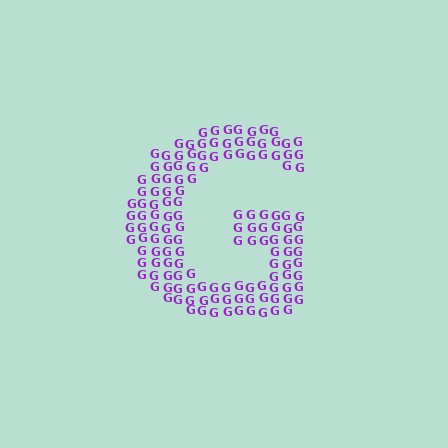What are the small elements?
The small elements are letter G's.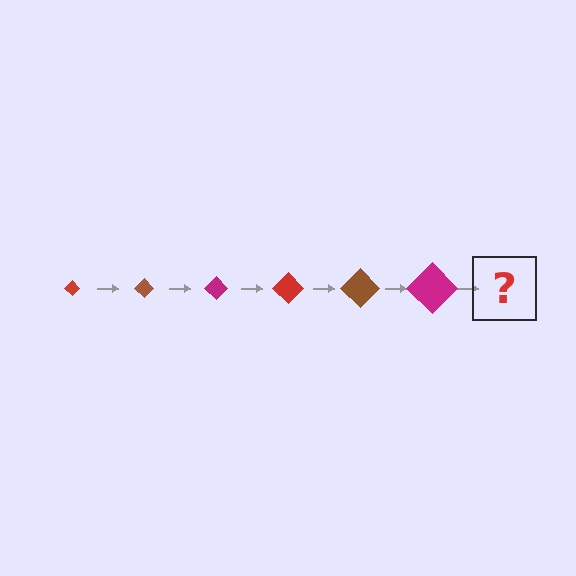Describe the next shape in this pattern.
It should be a red diamond, larger than the previous one.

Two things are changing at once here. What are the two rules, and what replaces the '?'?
The two rules are that the diamond grows larger each step and the color cycles through red, brown, and magenta. The '?' should be a red diamond, larger than the previous one.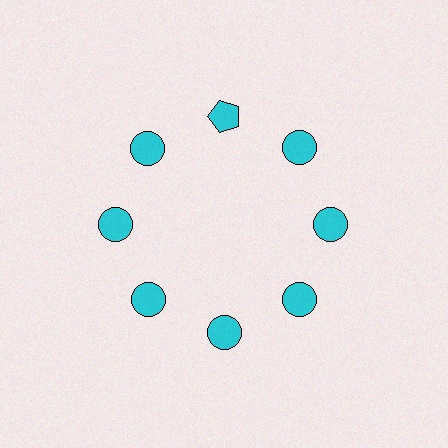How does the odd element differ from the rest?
It has a different shape: pentagon instead of circle.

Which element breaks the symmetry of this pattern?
The cyan pentagon at roughly the 12 o'clock position breaks the symmetry. All other shapes are cyan circles.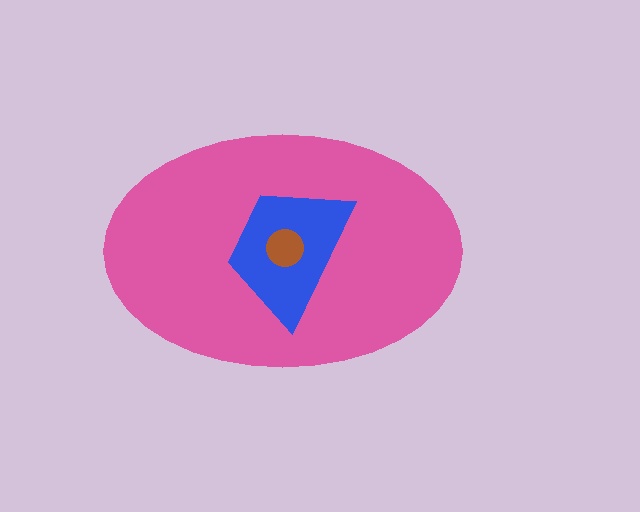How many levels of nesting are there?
3.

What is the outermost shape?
The pink ellipse.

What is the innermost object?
The brown circle.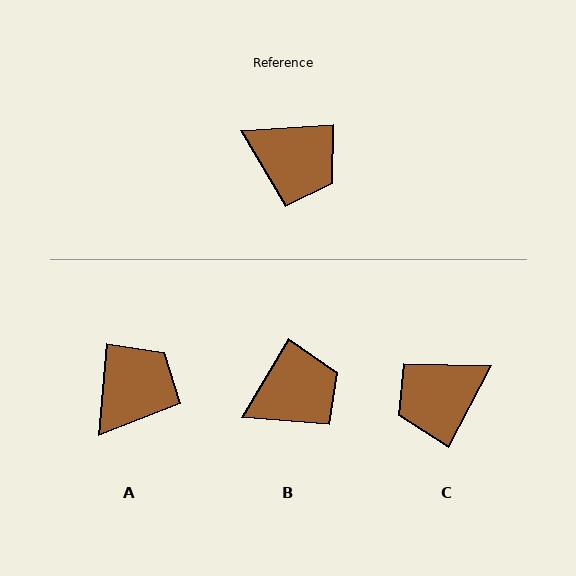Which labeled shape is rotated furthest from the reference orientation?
C, about 121 degrees away.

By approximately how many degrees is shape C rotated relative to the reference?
Approximately 121 degrees clockwise.